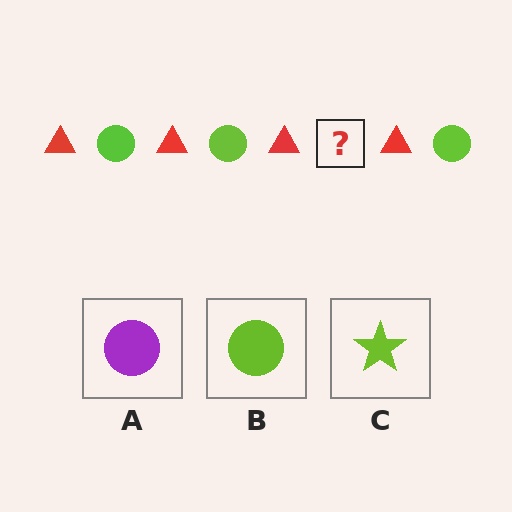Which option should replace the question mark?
Option B.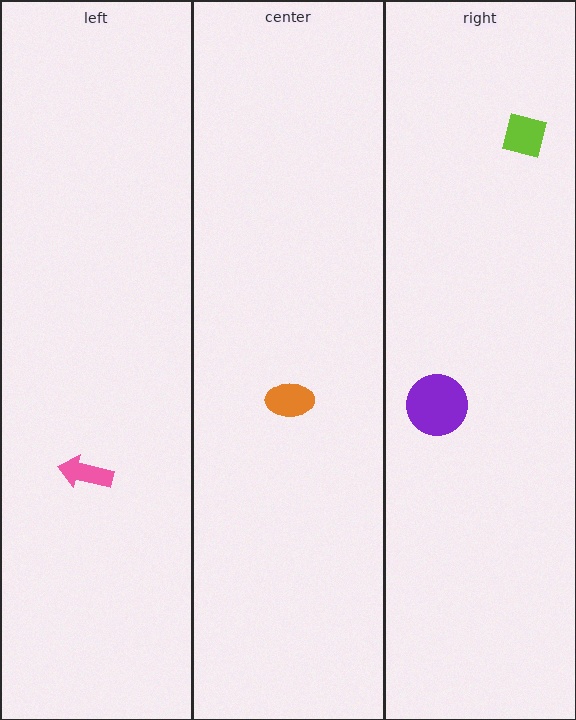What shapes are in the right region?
The purple circle, the lime square.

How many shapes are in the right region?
2.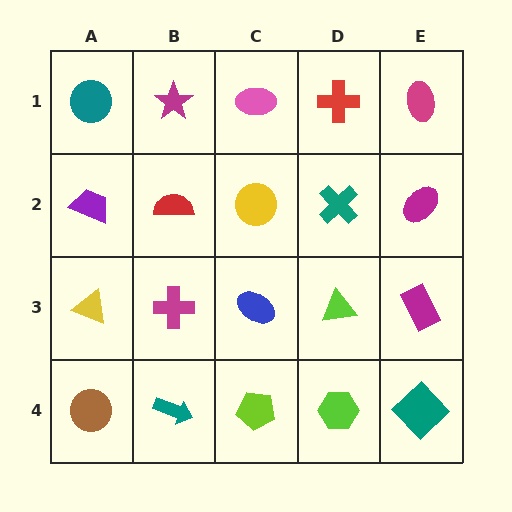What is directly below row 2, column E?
A magenta rectangle.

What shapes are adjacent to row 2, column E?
A magenta ellipse (row 1, column E), a magenta rectangle (row 3, column E), a teal cross (row 2, column D).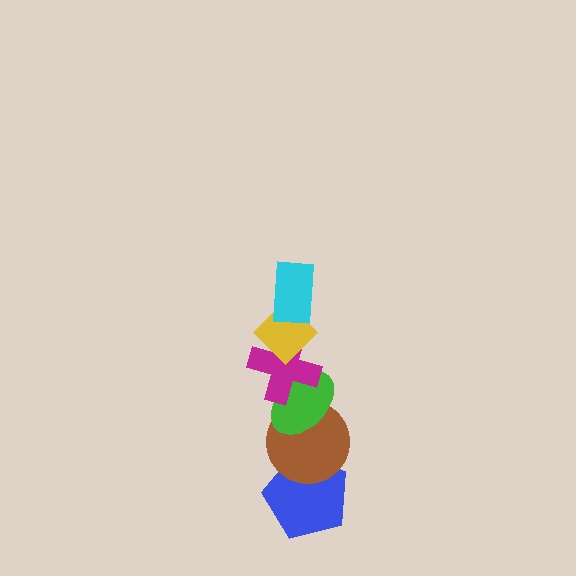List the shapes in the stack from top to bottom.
From top to bottom: the cyan rectangle, the yellow diamond, the magenta cross, the green ellipse, the brown circle, the blue pentagon.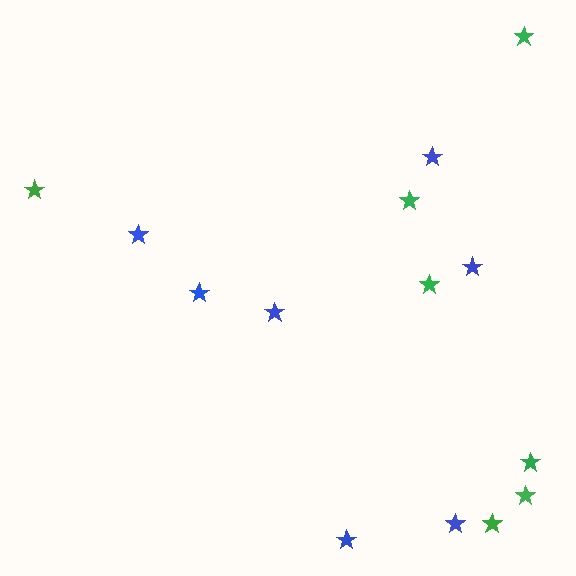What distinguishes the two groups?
There are 2 groups: one group of green stars (7) and one group of blue stars (7).